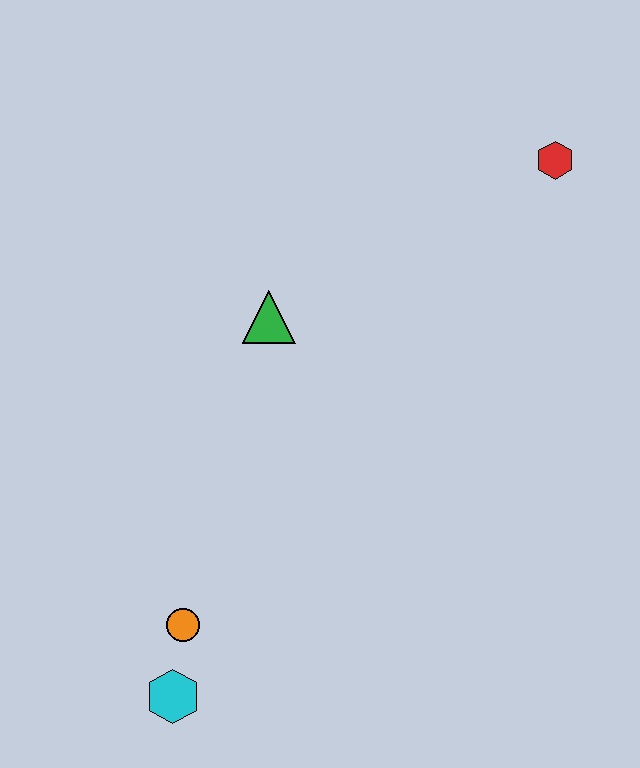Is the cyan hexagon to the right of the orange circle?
No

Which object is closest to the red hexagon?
The green triangle is closest to the red hexagon.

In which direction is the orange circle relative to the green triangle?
The orange circle is below the green triangle.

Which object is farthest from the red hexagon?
The cyan hexagon is farthest from the red hexagon.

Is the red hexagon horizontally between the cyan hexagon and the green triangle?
No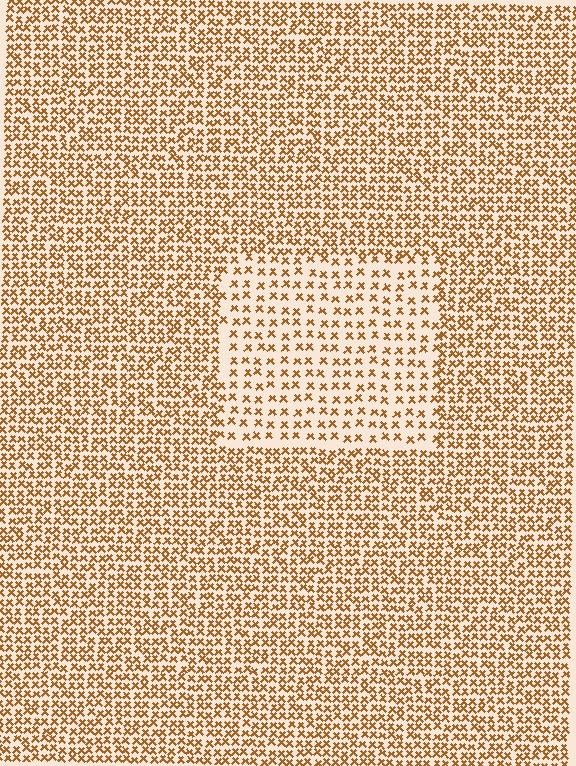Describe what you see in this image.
The image contains small brown elements arranged at two different densities. A rectangle-shaped region is visible where the elements are less densely packed than the surrounding area.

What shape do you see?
I see a rectangle.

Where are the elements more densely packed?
The elements are more densely packed outside the rectangle boundary.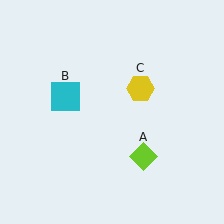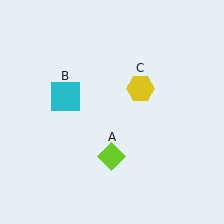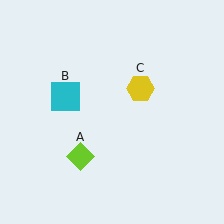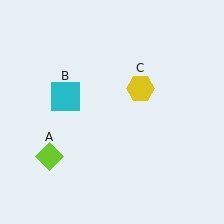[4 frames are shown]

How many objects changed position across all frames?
1 object changed position: lime diamond (object A).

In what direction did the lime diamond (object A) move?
The lime diamond (object A) moved left.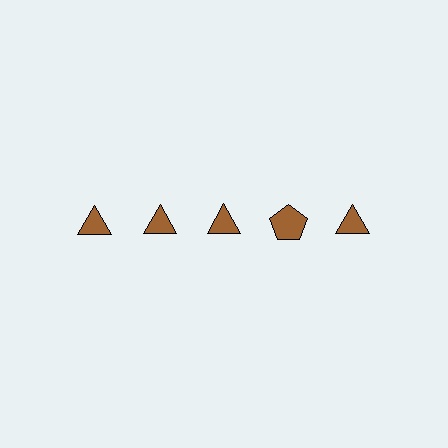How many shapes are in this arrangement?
There are 5 shapes arranged in a grid pattern.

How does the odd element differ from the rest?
It has a different shape: pentagon instead of triangle.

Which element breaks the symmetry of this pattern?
The brown pentagon in the top row, second from right column breaks the symmetry. All other shapes are brown triangles.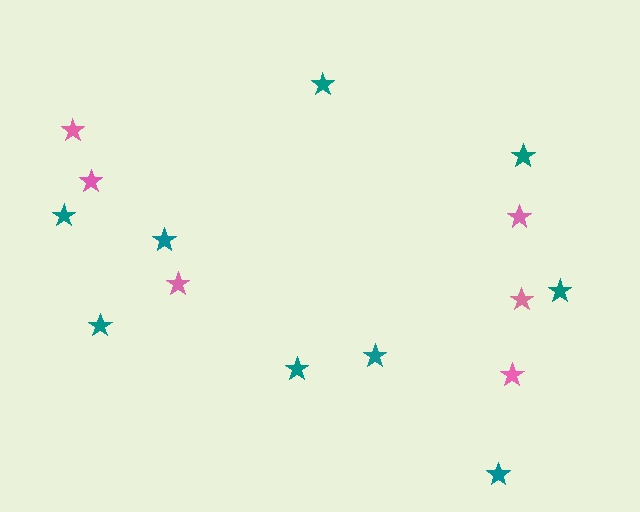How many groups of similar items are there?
There are 2 groups: one group of teal stars (9) and one group of pink stars (6).